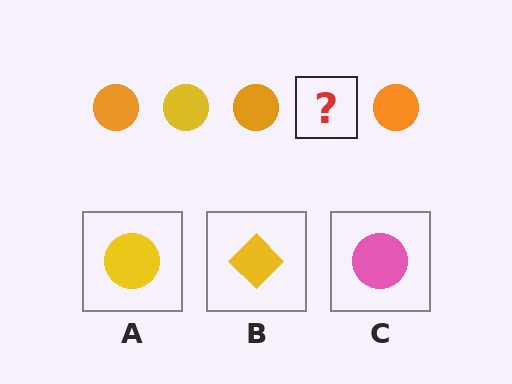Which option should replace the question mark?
Option A.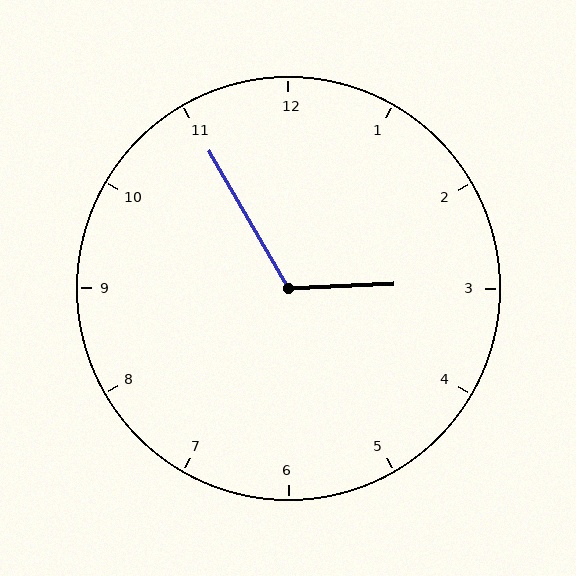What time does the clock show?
2:55.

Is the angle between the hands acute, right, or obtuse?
It is obtuse.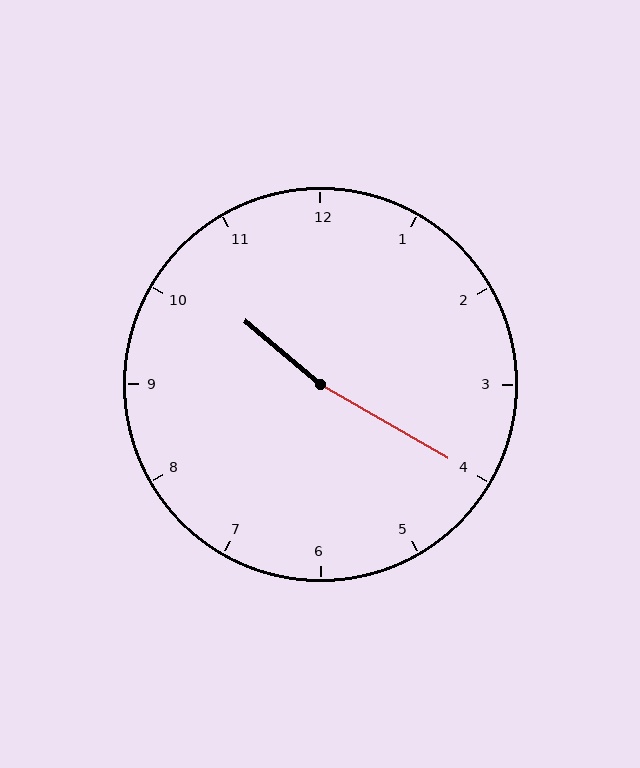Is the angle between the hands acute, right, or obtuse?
It is obtuse.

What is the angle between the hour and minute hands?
Approximately 170 degrees.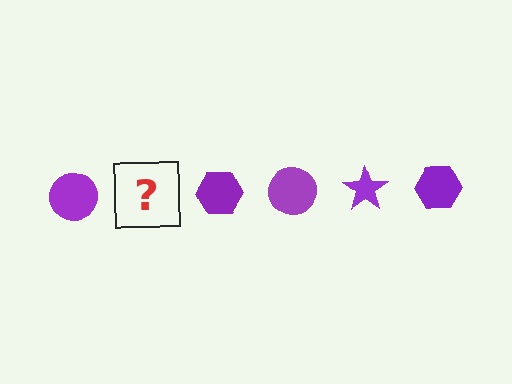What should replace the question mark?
The question mark should be replaced with a purple star.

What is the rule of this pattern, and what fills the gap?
The rule is that the pattern cycles through circle, star, hexagon shapes in purple. The gap should be filled with a purple star.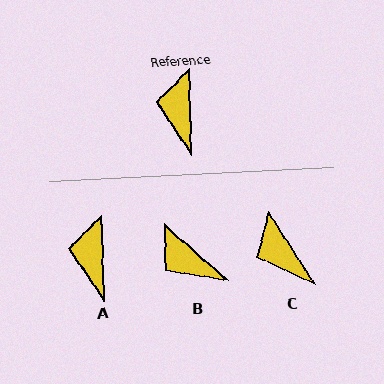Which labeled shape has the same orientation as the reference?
A.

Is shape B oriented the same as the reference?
No, it is off by about 47 degrees.